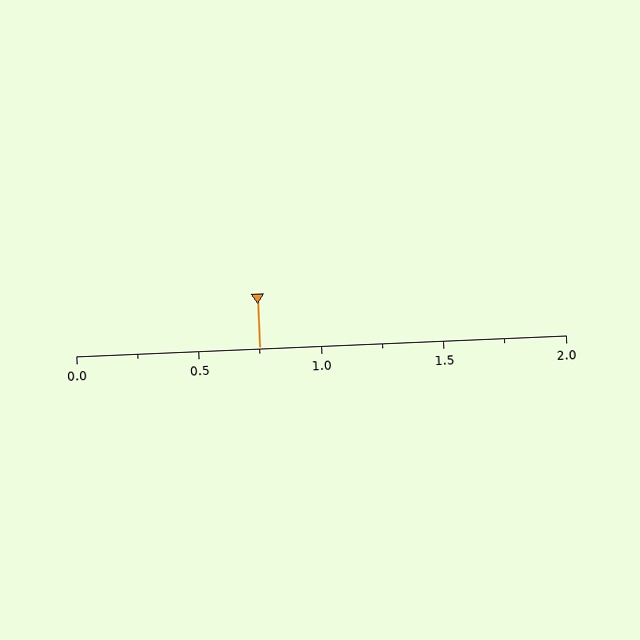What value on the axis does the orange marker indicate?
The marker indicates approximately 0.75.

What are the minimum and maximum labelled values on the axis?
The axis runs from 0.0 to 2.0.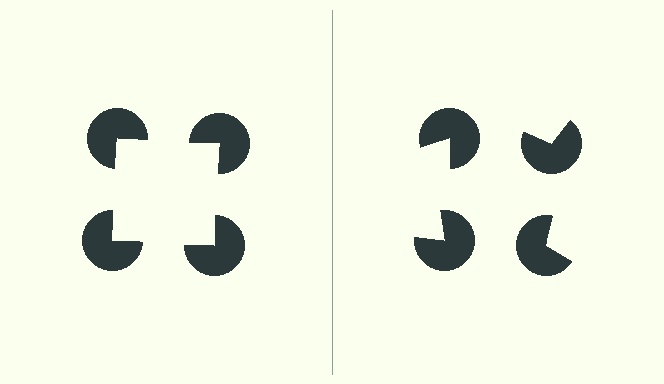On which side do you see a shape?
An illusory square appears on the left side. On the right side the wedge cuts are rotated, so no coherent shape forms.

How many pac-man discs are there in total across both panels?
8 — 4 on each side.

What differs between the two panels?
The pac-man discs are positioned identically on both sides; only the wedge orientations differ. On the left they align to a square; on the right they are misaligned.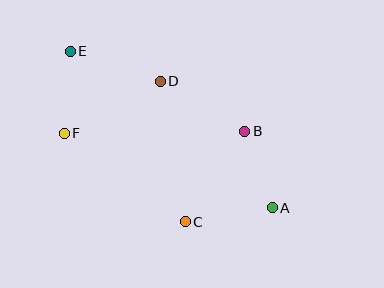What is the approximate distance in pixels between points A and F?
The distance between A and F is approximately 221 pixels.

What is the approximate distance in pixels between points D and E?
The distance between D and E is approximately 95 pixels.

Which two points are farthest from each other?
Points A and E are farthest from each other.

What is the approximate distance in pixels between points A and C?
The distance between A and C is approximately 88 pixels.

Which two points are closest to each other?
Points A and B are closest to each other.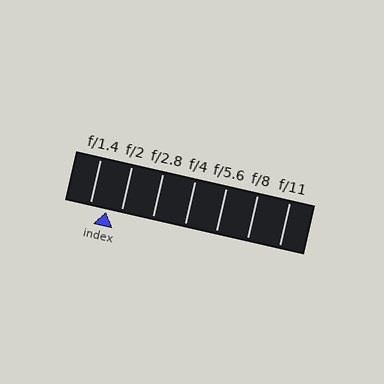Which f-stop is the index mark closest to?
The index mark is closest to f/2.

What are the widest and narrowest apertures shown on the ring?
The widest aperture shown is f/1.4 and the narrowest is f/11.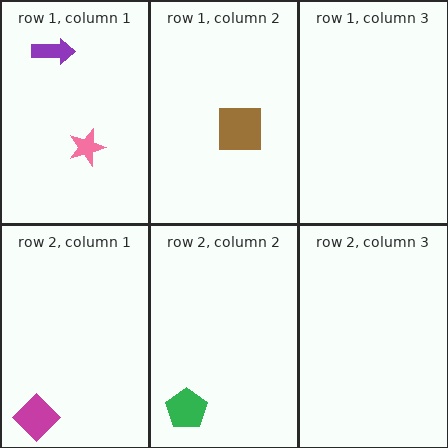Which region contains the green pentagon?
The row 2, column 2 region.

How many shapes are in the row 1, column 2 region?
1.